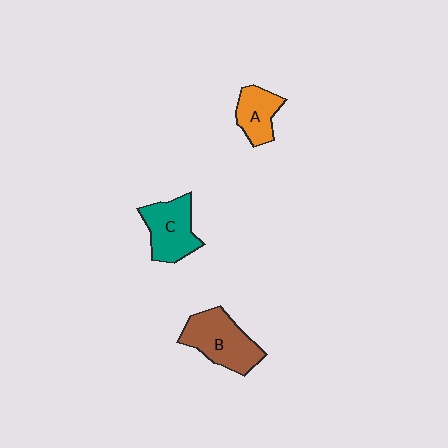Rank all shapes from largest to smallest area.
From largest to smallest: B (brown), C (teal), A (orange).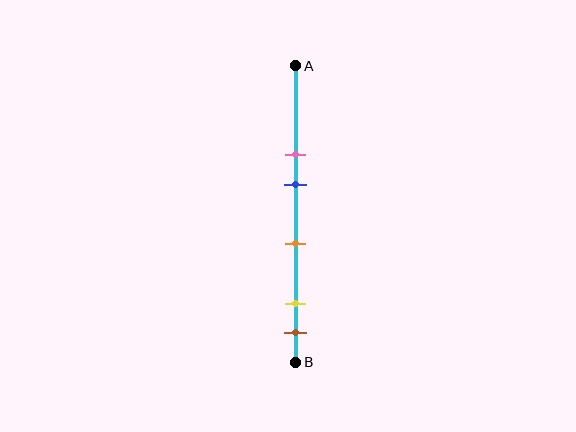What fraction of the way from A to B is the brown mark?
The brown mark is approximately 90% (0.9) of the way from A to B.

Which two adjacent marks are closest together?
The yellow and brown marks are the closest adjacent pair.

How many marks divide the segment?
There are 5 marks dividing the segment.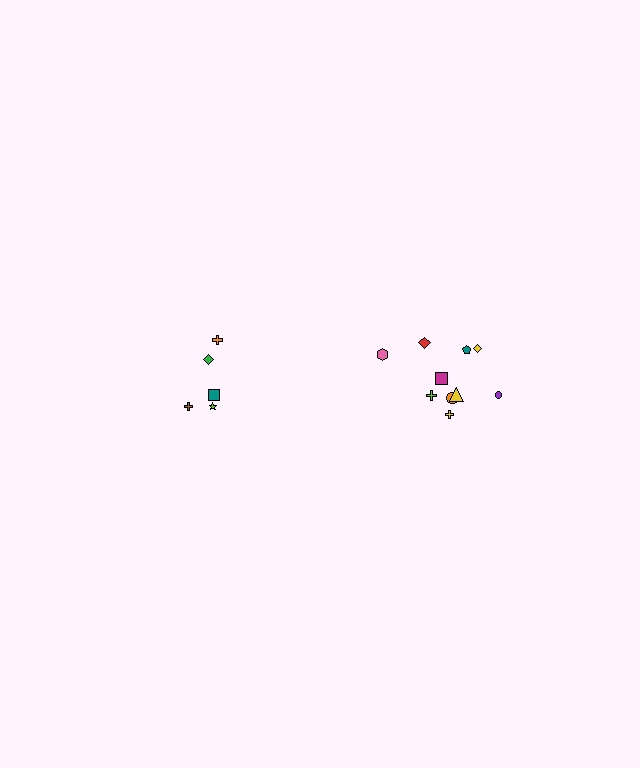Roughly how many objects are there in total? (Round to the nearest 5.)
Roughly 15 objects in total.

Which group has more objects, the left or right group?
The right group.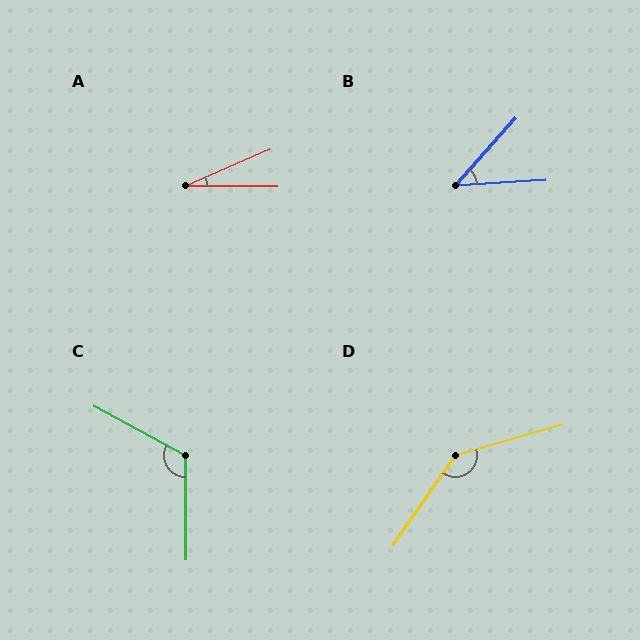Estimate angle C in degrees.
Approximately 119 degrees.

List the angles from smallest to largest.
A (24°), B (45°), C (119°), D (140°).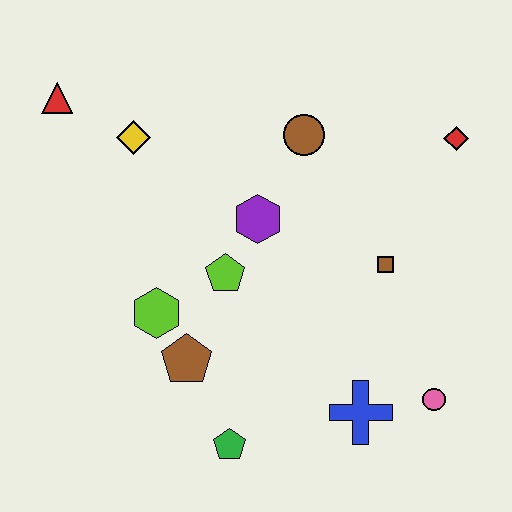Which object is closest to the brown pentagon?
The lime hexagon is closest to the brown pentagon.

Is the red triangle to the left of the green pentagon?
Yes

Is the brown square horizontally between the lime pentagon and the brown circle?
No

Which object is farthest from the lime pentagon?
The red diamond is farthest from the lime pentagon.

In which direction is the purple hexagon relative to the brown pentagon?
The purple hexagon is above the brown pentagon.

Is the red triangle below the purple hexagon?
No